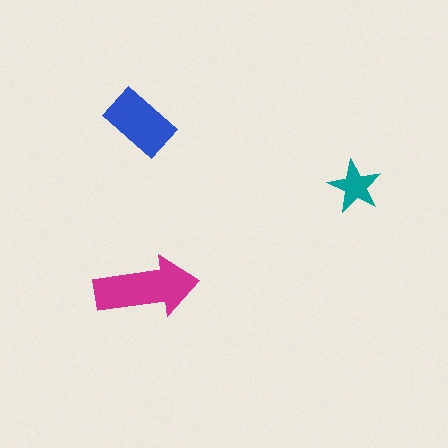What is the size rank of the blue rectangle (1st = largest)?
2nd.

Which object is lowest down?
The magenta arrow is bottommost.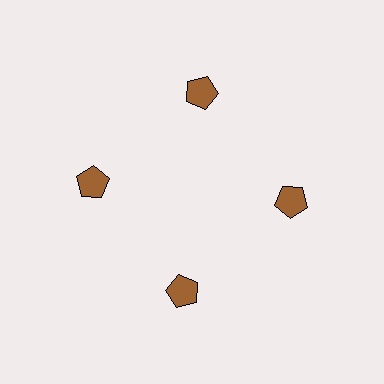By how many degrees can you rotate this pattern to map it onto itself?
The pattern maps onto itself every 90 degrees of rotation.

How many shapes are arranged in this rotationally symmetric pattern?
There are 4 shapes, arranged in 4 groups of 1.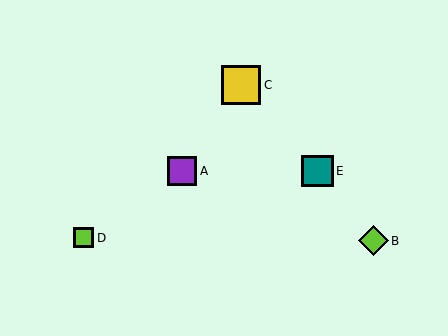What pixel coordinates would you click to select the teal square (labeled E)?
Click at (317, 171) to select the teal square E.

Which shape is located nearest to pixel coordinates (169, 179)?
The purple square (labeled A) at (182, 171) is nearest to that location.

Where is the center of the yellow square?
The center of the yellow square is at (241, 85).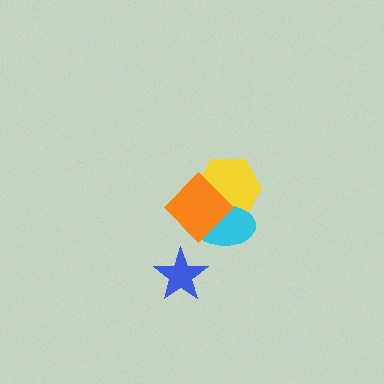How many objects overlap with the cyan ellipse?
2 objects overlap with the cyan ellipse.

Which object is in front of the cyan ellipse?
The orange diamond is in front of the cyan ellipse.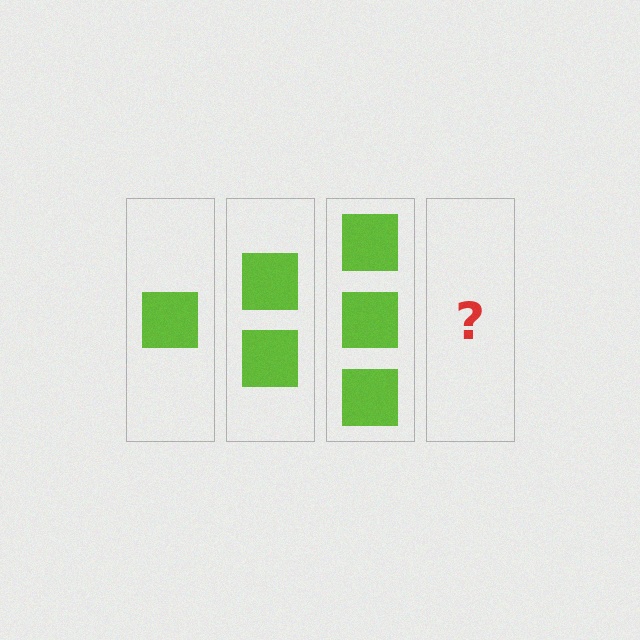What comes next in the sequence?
The next element should be 4 squares.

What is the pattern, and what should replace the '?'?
The pattern is that each step adds one more square. The '?' should be 4 squares.